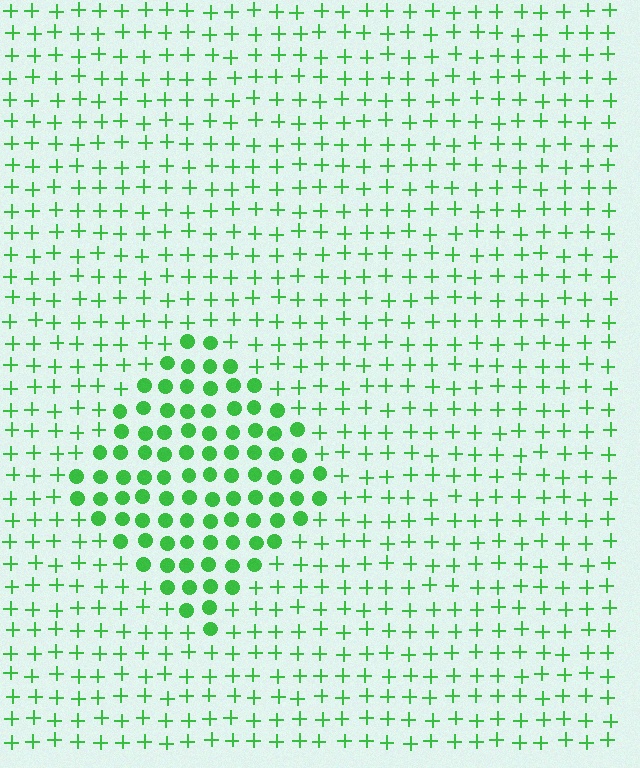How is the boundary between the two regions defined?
The boundary is defined by a change in element shape: circles inside vs. plus signs outside. All elements share the same color and spacing.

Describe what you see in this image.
The image is filled with small green elements arranged in a uniform grid. A diamond-shaped region contains circles, while the surrounding area contains plus signs. The boundary is defined purely by the change in element shape.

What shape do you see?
I see a diamond.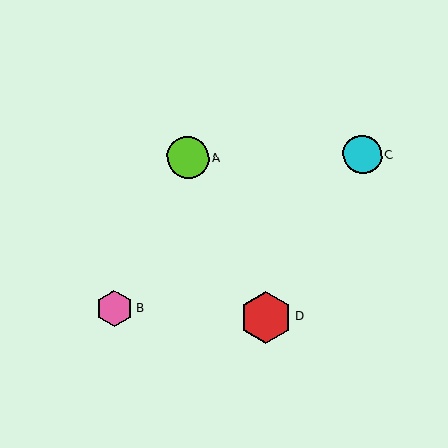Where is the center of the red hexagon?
The center of the red hexagon is at (266, 317).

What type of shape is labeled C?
Shape C is a cyan circle.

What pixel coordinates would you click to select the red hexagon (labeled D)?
Click at (266, 317) to select the red hexagon D.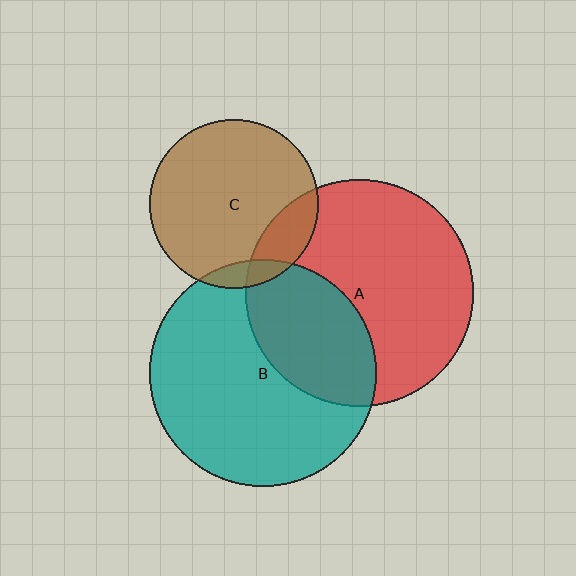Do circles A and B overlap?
Yes.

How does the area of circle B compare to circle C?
Approximately 1.8 times.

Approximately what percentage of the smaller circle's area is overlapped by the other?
Approximately 35%.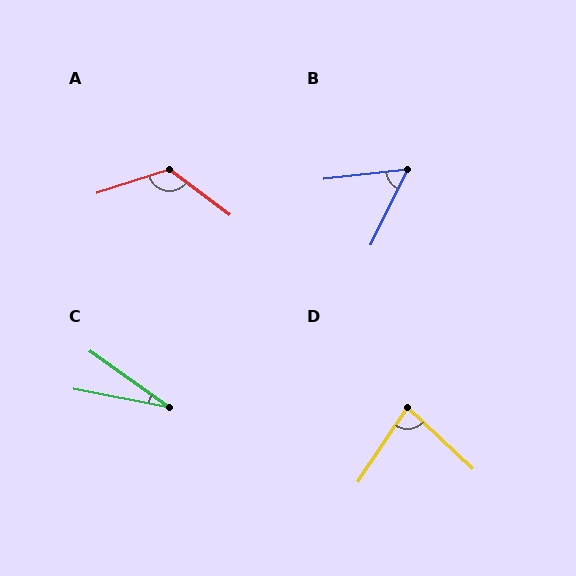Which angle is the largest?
A, at approximately 125 degrees.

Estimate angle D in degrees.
Approximately 80 degrees.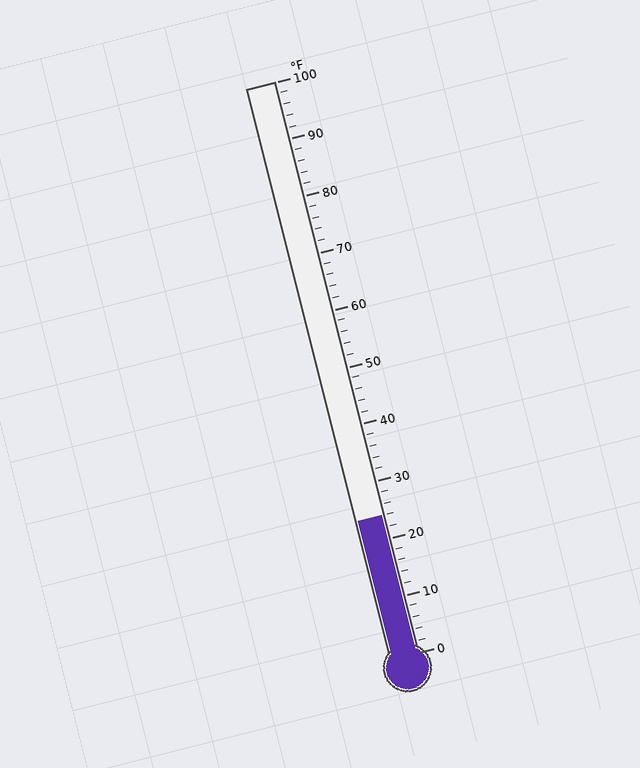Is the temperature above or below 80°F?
The temperature is below 80°F.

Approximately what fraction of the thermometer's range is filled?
The thermometer is filled to approximately 25% of its range.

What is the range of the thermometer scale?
The thermometer scale ranges from 0°F to 100°F.